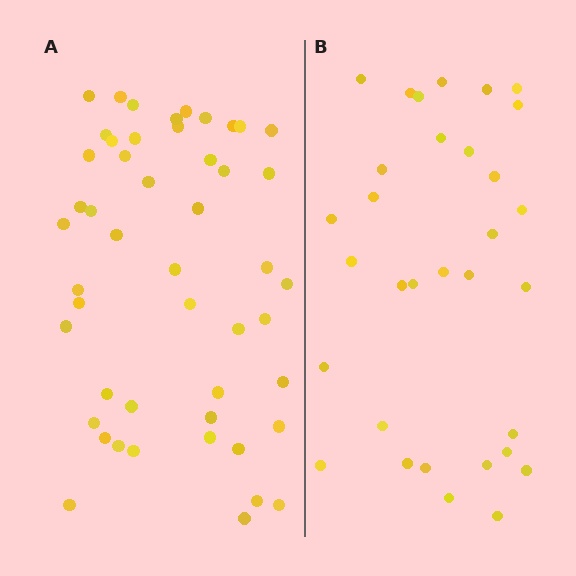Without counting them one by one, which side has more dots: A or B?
Region A (the left region) has more dots.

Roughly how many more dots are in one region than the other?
Region A has approximately 15 more dots than region B.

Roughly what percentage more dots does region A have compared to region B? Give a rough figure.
About 55% more.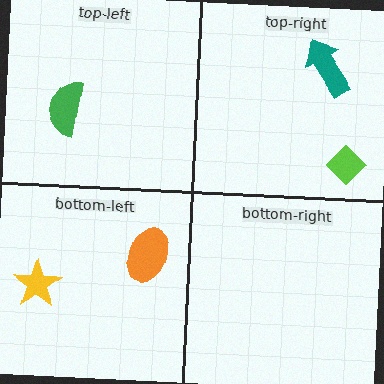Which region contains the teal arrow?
The top-right region.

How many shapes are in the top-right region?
2.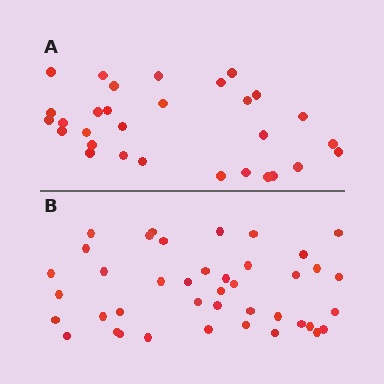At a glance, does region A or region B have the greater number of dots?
Region B (the bottom region) has more dots.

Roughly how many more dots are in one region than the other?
Region B has roughly 12 or so more dots than region A.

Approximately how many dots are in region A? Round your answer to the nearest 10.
About 30 dots.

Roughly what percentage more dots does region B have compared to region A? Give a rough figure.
About 35% more.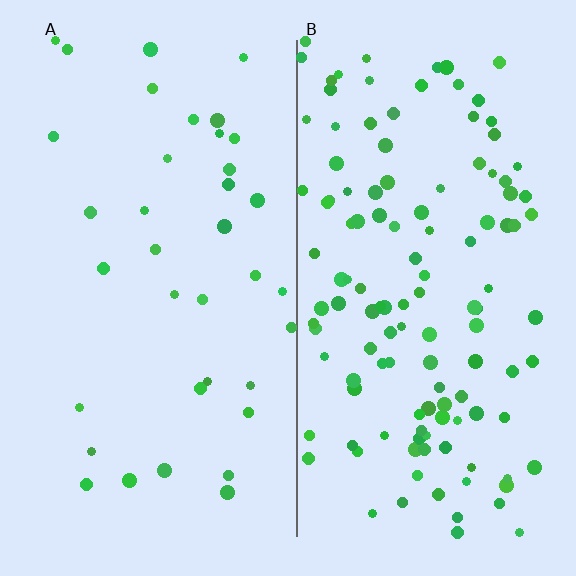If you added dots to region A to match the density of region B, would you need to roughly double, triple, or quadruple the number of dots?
Approximately triple.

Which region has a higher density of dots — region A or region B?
B (the right).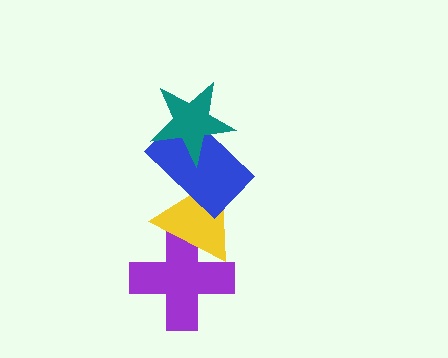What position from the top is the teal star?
The teal star is 1st from the top.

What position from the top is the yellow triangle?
The yellow triangle is 3rd from the top.